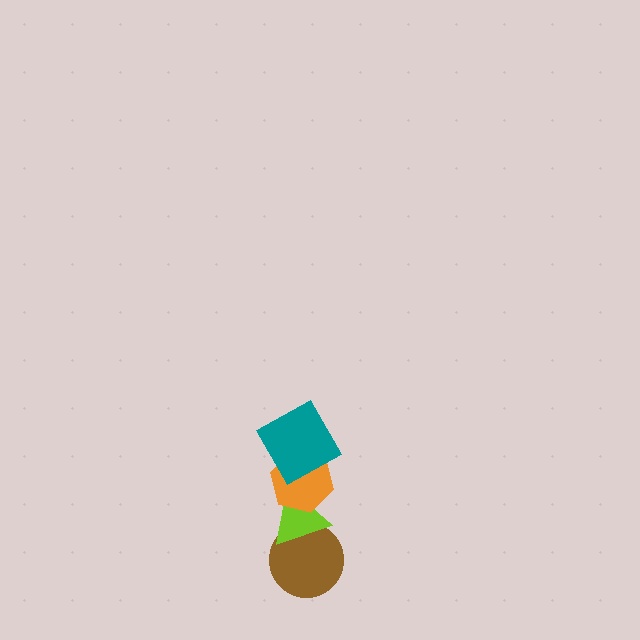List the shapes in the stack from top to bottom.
From top to bottom: the teal square, the orange hexagon, the lime triangle, the brown circle.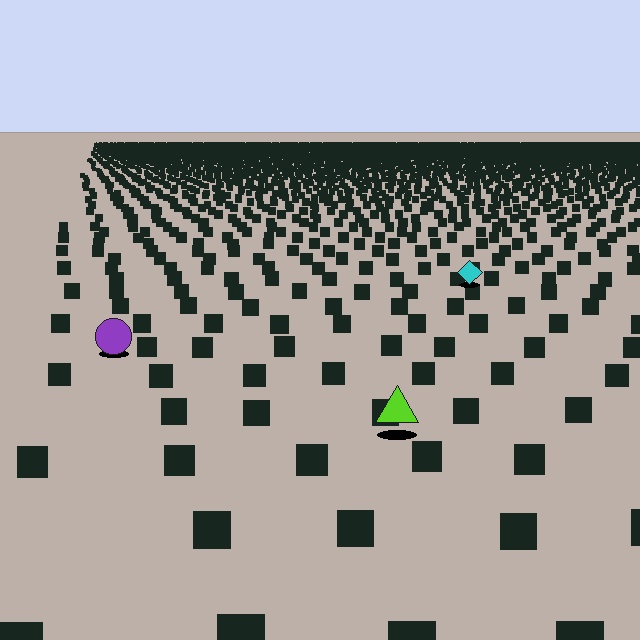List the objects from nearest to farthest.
From nearest to farthest: the lime triangle, the purple circle, the cyan diamond.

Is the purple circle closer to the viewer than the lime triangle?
No. The lime triangle is closer — you can tell from the texture gradient: the ground texture is coarser near it.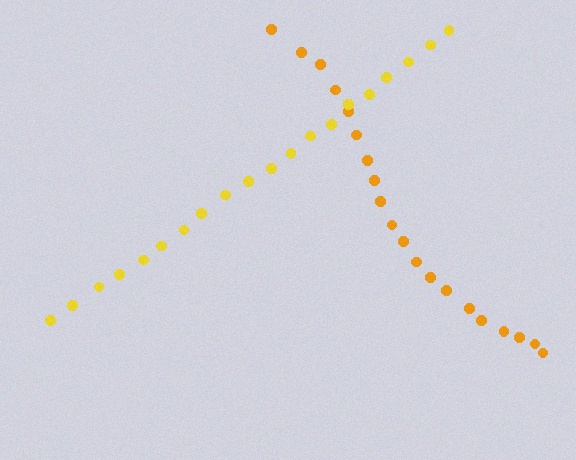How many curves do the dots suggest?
There are 2 distinct paths.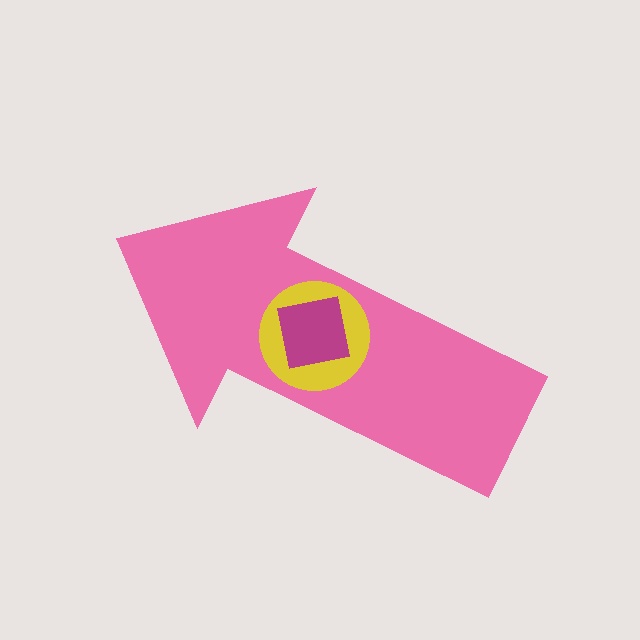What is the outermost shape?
The pink arrow.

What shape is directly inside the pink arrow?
The yellow circle.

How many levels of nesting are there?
3.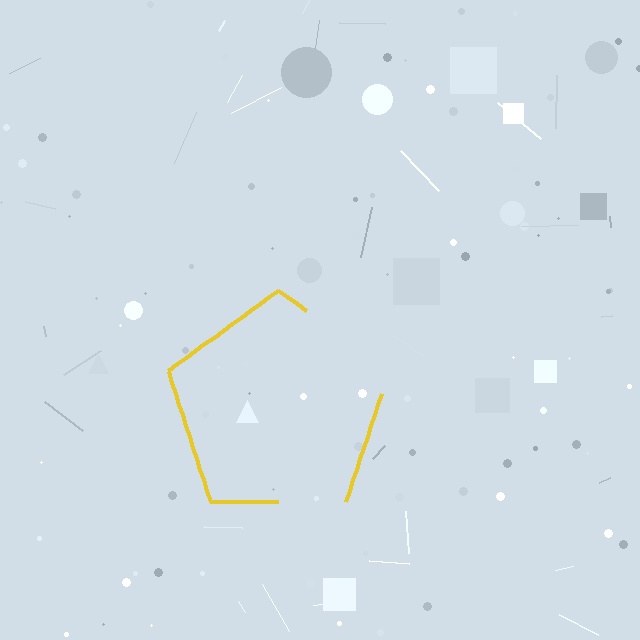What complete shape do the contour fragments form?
The contour fragments form a pentagon.